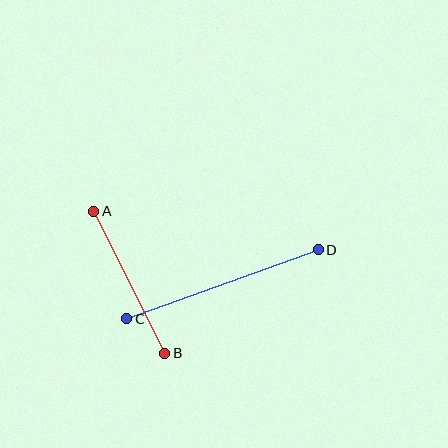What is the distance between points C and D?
The distance is approximately 203 pixels.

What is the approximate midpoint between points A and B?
The midpoint is at approximately (129, 282) pixels.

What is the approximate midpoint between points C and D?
The midpoint is at approximately (223, 284) pixels.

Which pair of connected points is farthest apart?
Points C and D are farthest apart.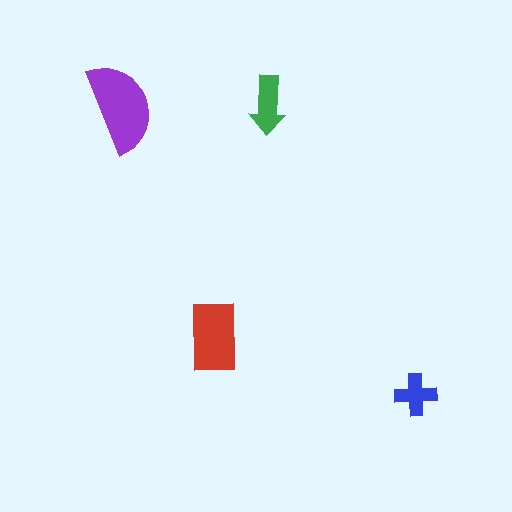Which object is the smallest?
The blue cross.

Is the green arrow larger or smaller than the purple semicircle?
Smaller.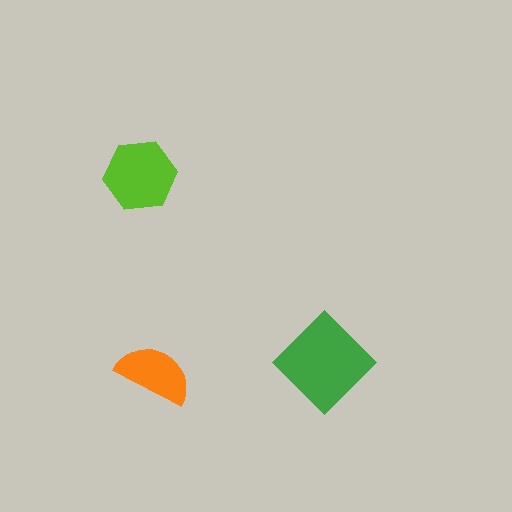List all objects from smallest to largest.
The orange semicircle, the lime hexagon, the green diamond.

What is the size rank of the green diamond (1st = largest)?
1st.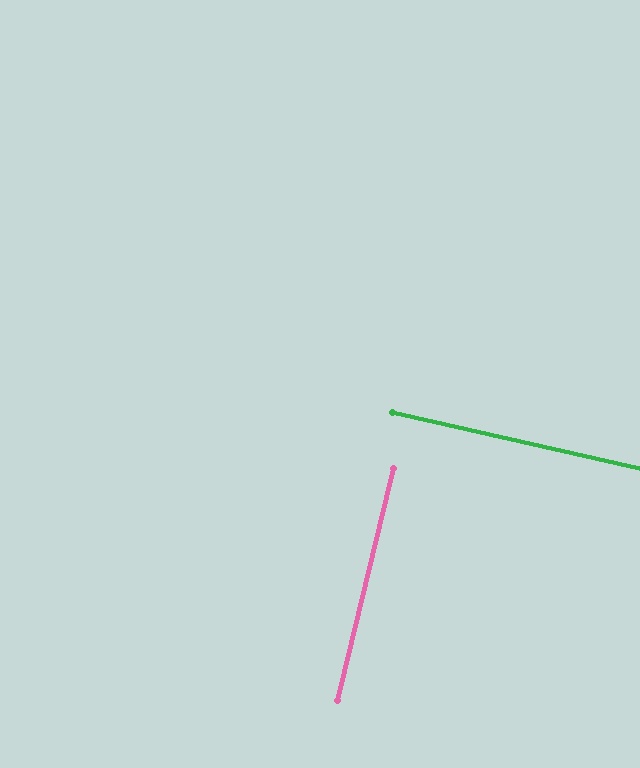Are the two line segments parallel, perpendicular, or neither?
Perpendicular — they meet at approximately 89°.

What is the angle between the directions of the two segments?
Approximately 89 degrees.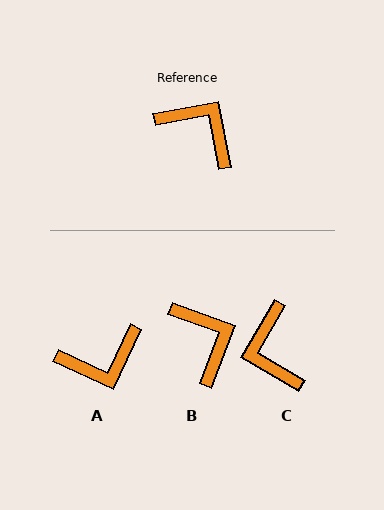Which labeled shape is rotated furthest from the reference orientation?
C, about 139 degrees away.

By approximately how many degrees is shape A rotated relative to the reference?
Approximately 126 degrees clockwise.